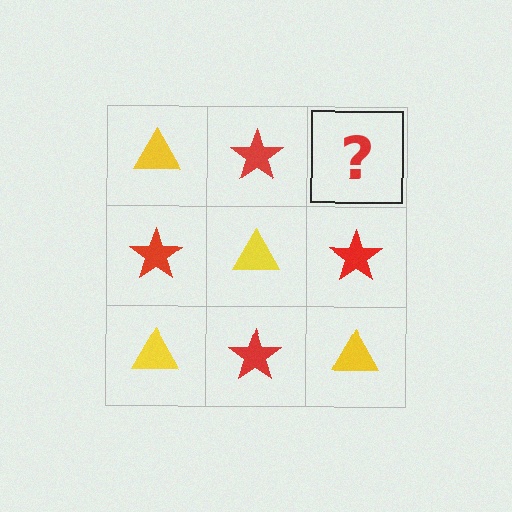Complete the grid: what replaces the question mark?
The question mark should be replaced with a yellow triangle.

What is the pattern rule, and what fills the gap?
The rule is that it alternates yellow triangle and red star in a checkerboard pattern. The gap should be filled with a yellow triangle.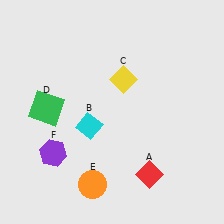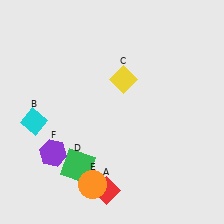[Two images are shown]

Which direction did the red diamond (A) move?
The red diamond (A) moved left.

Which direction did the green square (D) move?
The green square (D) moved down.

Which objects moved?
The objects that moved are: the red diamond (A), the cyan diamond (B), the green square (D).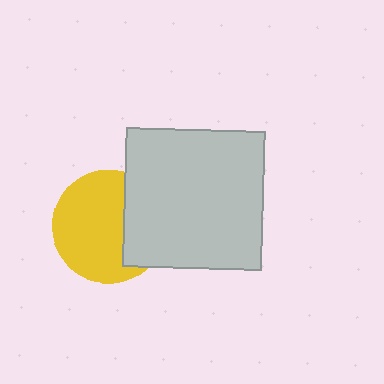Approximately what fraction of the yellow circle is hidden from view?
Roughly 33% of the yellow circle is hidden behind the light gray square.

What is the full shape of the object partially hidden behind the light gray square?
The partially hidden object is a yellow circle.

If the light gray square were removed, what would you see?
You would see the complete yellow circle.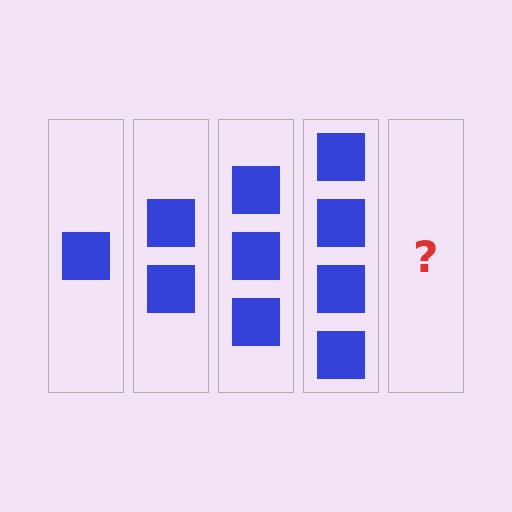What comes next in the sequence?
The next element should be 5 squares.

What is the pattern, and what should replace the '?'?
The pattern is that each step adds one more square. The '?' should be 5 squares.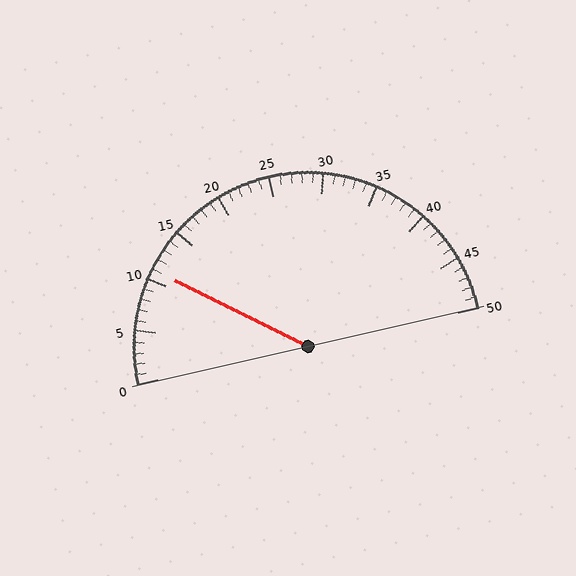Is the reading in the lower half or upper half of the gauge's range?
The reading is in the lower half of the range (0 to 50).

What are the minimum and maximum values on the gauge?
The gauge ranges from 0 to 50.